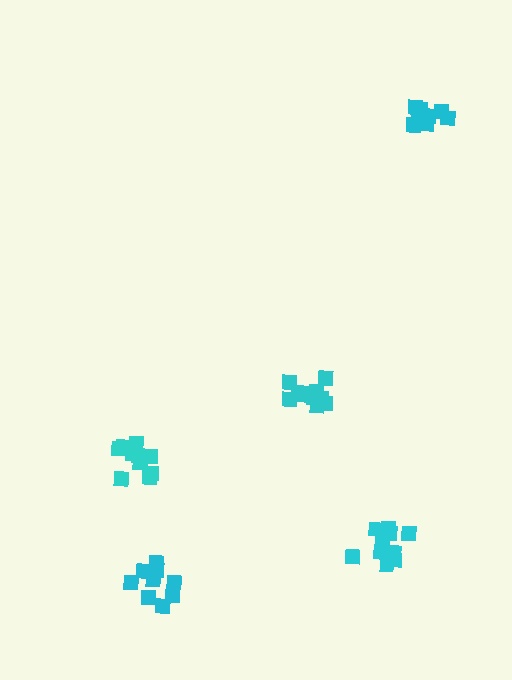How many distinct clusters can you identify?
There are 5 distinct clusters.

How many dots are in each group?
Group 1: 10 dots, Group 2: 10 dots, Group 3: 11 dots, Group 4: 11 dots, Group 5: 13 dots (55 total).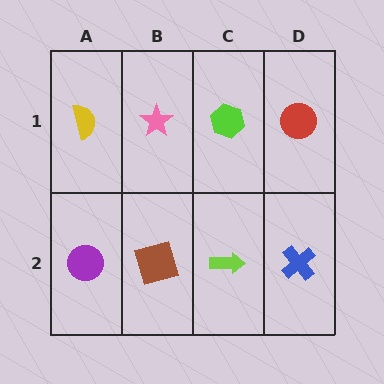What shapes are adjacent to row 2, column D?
A red circle (row 1, column D), a lime arrow (row 2, column C).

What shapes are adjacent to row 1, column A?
A purple circle (row 2, column A), a pink star (row 1, column B).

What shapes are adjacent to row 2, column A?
A yellow semicircle (row 1, column A), a brown square (row 2, column B).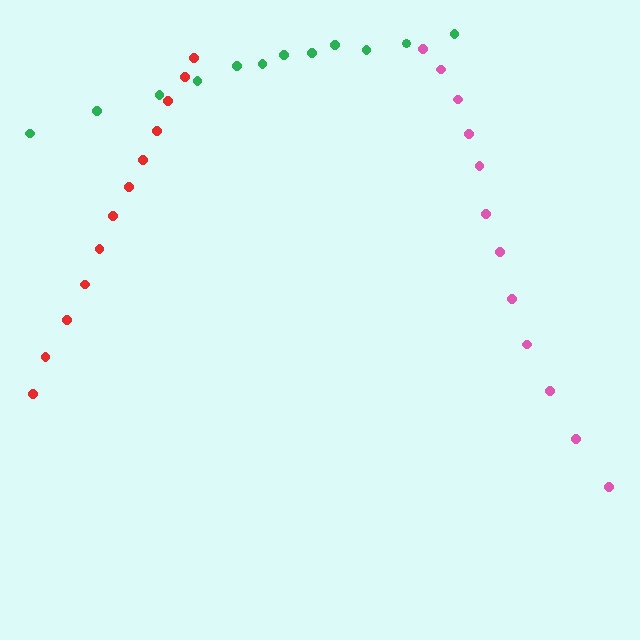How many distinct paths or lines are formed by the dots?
There are 3 distinct paths.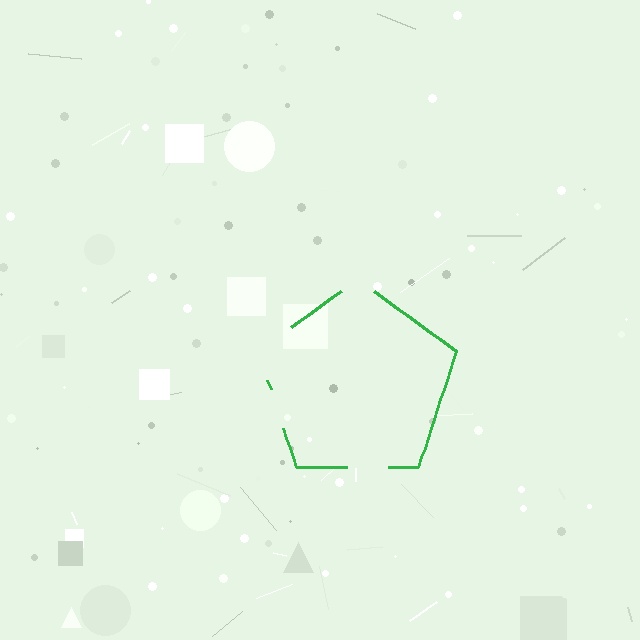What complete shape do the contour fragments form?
The contour fragments form a pentagon.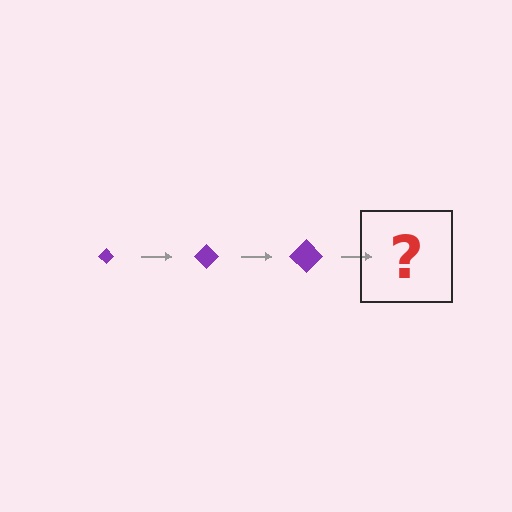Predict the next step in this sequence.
The next step is a purple diamond, larger than the previous one.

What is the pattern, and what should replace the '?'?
The pattern is that the diamond gets progressively larger each step. The '?' should be a purple diamond, larger than the previous one.